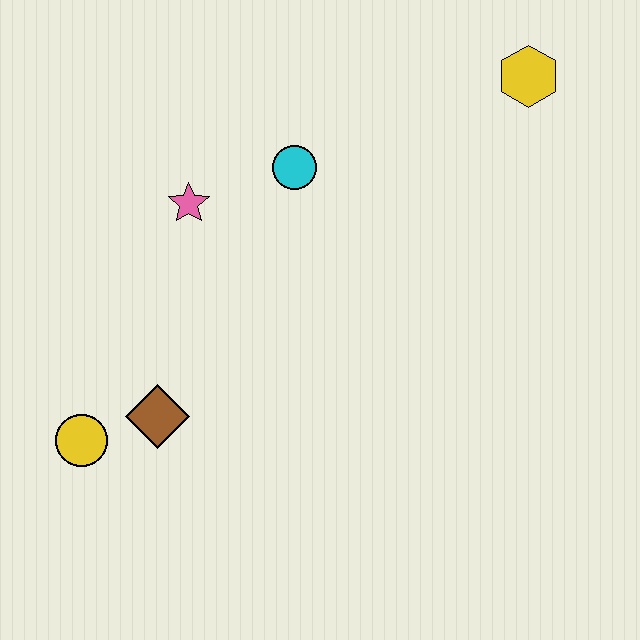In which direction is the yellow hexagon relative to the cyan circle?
The yellow hexagon is to the right of the cyan circle.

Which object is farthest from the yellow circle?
The yellow hexagon is farthest from the yellow circle.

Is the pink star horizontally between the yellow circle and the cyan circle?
Yes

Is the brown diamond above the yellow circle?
Yes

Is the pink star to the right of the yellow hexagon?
No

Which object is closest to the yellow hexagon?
The cyan circle is closest to the yellow hexagon.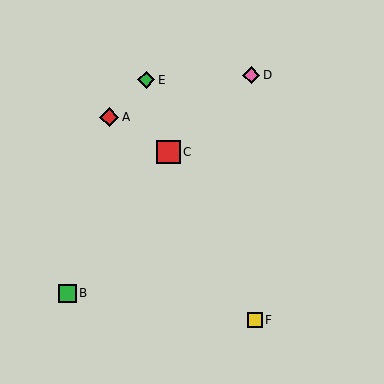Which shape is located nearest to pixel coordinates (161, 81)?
The green diamond (labeled E) at (146, 80) is nearest to that location.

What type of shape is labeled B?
Shape B is a green square.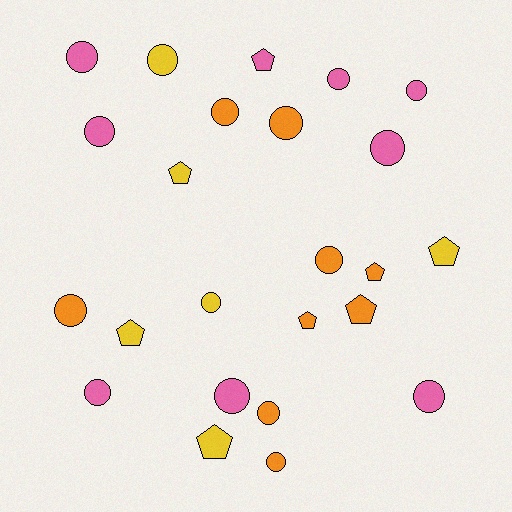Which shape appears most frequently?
Circle, with 16 objects.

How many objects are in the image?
There are 24 objects.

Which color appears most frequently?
Pink, with 9 objects.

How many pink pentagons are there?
There is 1 pink pentagon.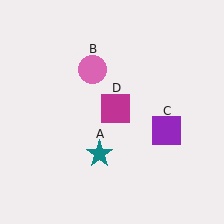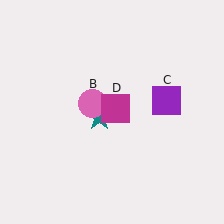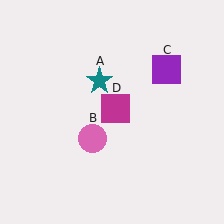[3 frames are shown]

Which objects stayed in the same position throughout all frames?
Magenta square (object D) remained stationary.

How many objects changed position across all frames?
3 objects changed position: teal star (object A), pink circle (object B), purple square (object C).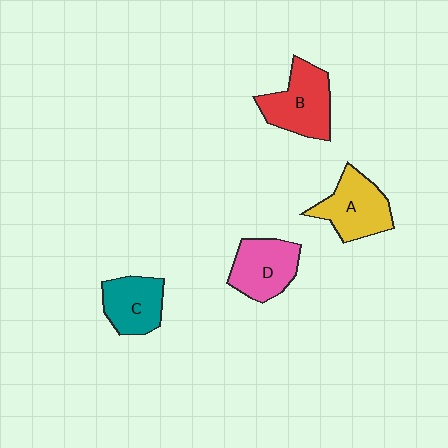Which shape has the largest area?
Shape B (red).